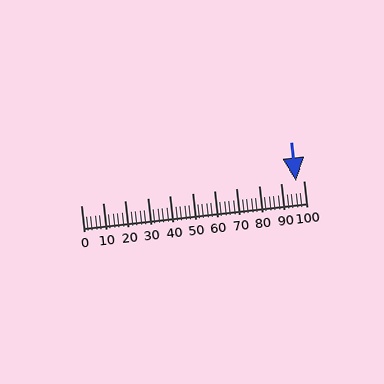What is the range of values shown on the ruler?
The ruler shows values from 0 to 100.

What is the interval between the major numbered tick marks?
The major tick marks are spaced 10 units apart.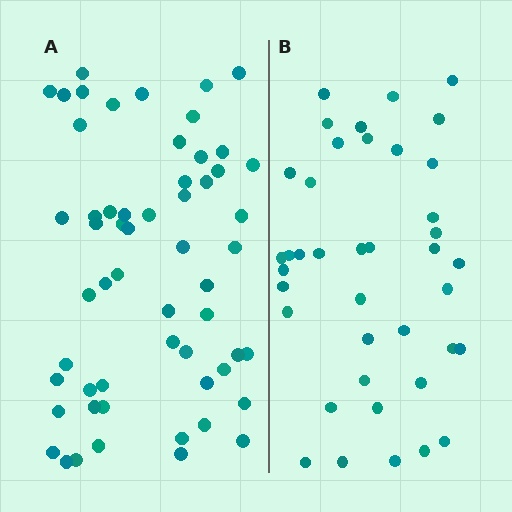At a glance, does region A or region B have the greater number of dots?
Region A (the left region) has more dots.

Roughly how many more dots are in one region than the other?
Region A has approximately 15 more dots than region B.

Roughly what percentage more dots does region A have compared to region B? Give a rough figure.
About 40% more.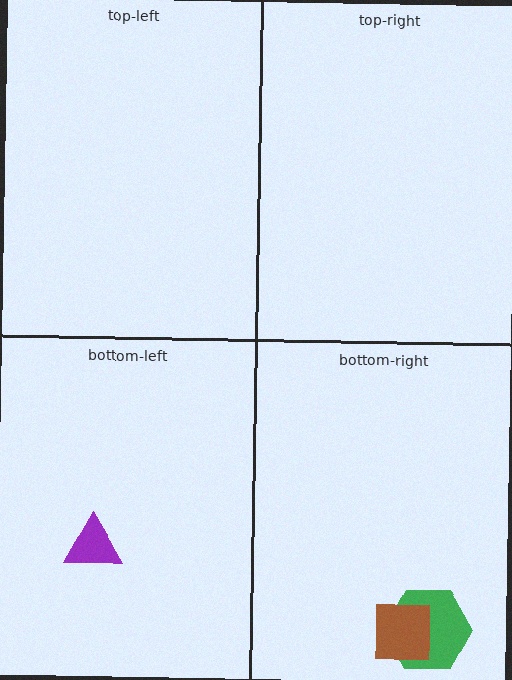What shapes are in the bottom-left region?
The purple triangle.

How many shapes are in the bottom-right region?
2.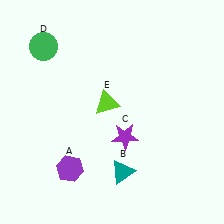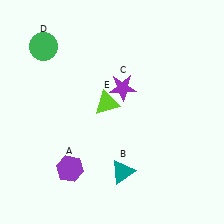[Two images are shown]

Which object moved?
The purple star (C) moved up.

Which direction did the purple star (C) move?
The purple star (C) moved up.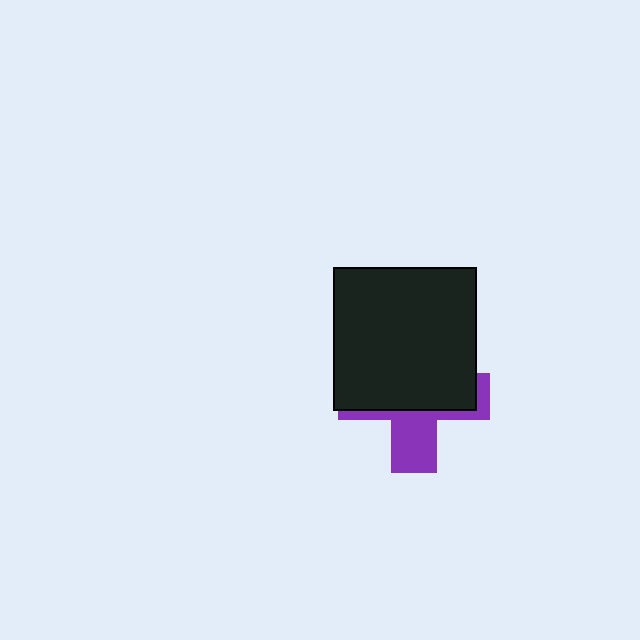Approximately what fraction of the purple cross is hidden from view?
Roughly 65% of the purple cross is hidden behind the black square.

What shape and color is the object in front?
The object in front is a black square.